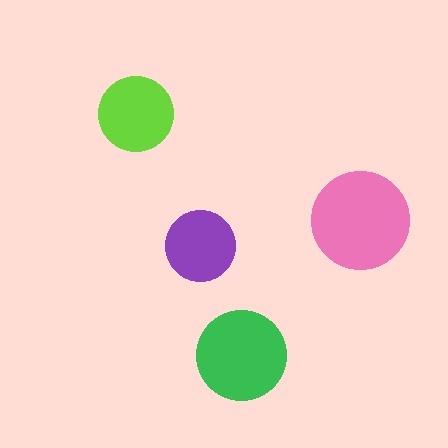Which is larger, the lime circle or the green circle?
The green one.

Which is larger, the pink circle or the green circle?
The pink one.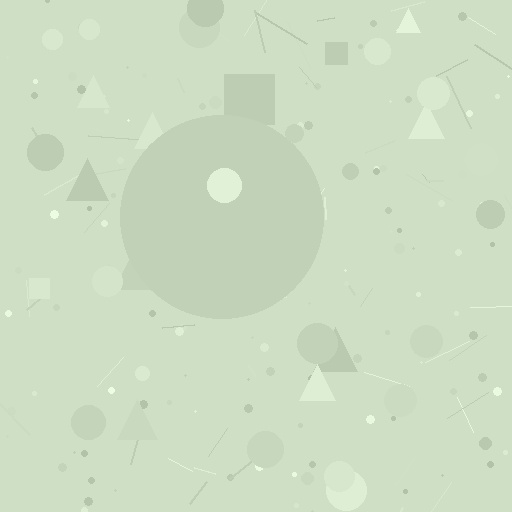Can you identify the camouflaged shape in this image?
The camouflaged shape is a circle.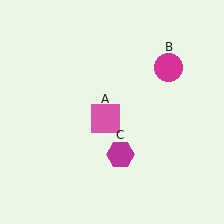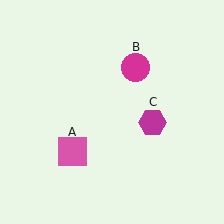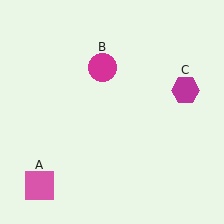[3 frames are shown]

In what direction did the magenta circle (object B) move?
The magenta circle (object B) moved left.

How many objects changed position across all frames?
3 objects changed position: pink square (object A), magenta circle (object B), magenta hexagon (object C).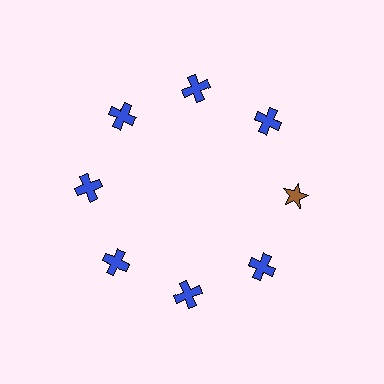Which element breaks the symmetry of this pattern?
The brown star at roughly the 3 o'clock position breaks the symmetry. All other shapes are blue crosses.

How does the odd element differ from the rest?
It differs in both color (brown instead of blue) and shape (star instead of cross).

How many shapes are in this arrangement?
There are 8 shapes arranged in a ring pattern.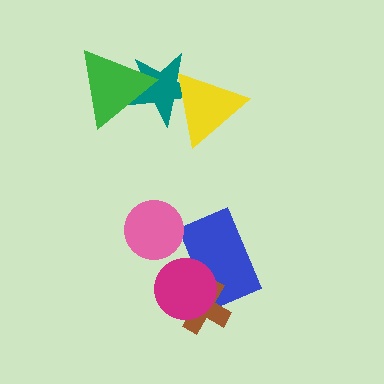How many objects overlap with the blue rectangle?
2 objects overlap with the blue rectangle.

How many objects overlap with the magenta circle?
2 objects overlap with the magenta circle.